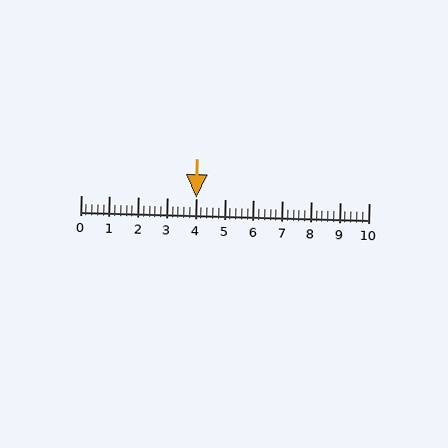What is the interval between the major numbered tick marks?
The major tick marks are spaced 1 units apart.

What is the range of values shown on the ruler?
The ruler shows values from 0 to 10.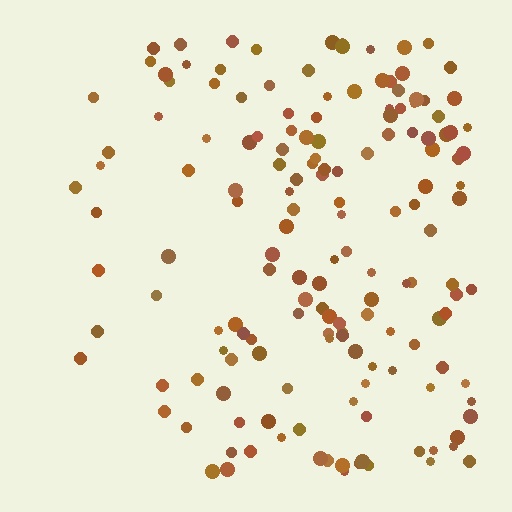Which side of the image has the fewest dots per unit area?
The left.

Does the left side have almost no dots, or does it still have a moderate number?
Still a moderate number, just noticeably fewer than the right.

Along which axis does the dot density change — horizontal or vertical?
Horizontal.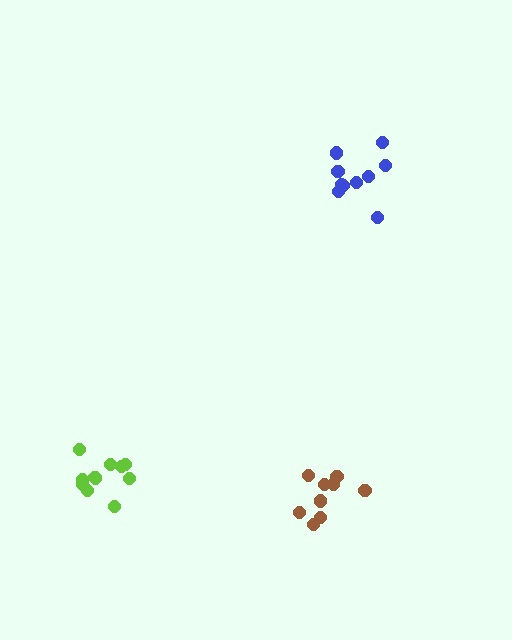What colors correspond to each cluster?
The clusters are colored: lime, brown, blue.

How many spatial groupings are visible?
There are 3 spatial groupings.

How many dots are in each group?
Group 1: 11 dots, Group 2: 9 dots, Group 3: 10 dots (30 total).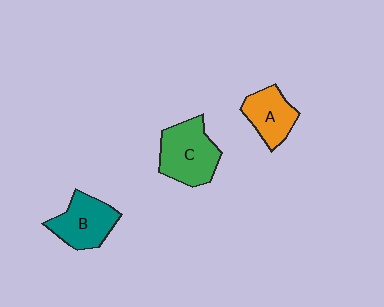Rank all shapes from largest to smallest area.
From largest to smallest: C (green), B (teal), A (orange).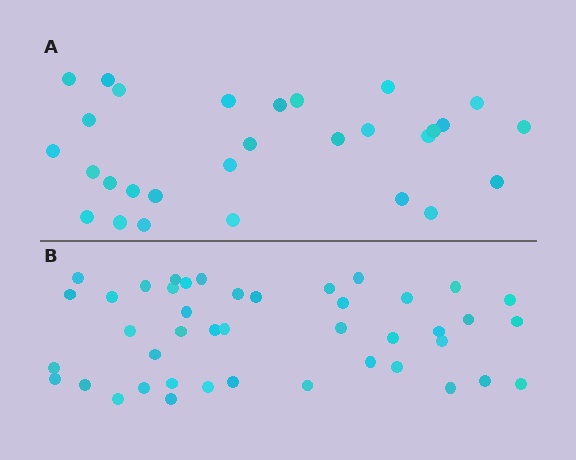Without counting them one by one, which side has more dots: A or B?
Region B (the bottom region) has more dots.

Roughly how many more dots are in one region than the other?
Region B has approximately 15 more dots than region A.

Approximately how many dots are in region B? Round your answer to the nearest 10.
About 40 dots. (The exact count is 43, which rounds to 40.)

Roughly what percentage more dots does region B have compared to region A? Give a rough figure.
About 50% more.